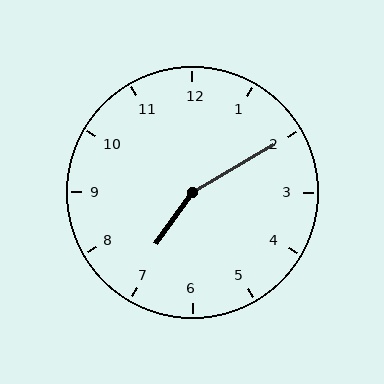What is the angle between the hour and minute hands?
Approximately 155 degrees.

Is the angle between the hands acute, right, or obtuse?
It is obtuse.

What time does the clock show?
7:10.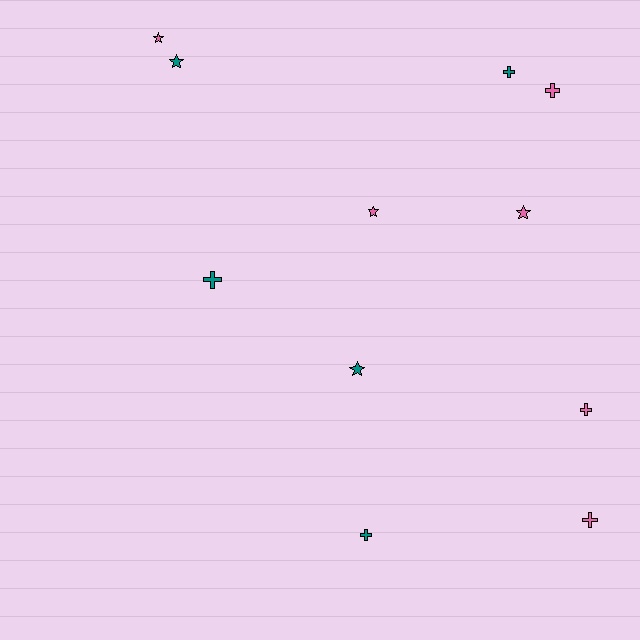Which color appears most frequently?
Pink, with 6 objects.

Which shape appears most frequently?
Cross, with 6 objects.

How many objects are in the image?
There are 11 objects.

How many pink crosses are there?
There are 3 pink crosses.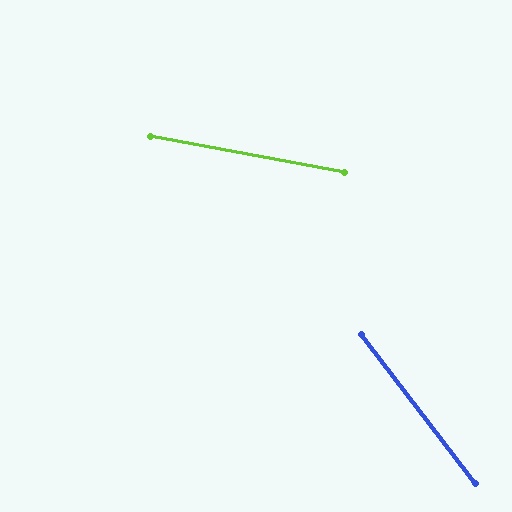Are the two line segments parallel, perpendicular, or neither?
Neither parallel nor perpendicular — they differ by about 42°.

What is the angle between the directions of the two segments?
Approximately 42 degrees.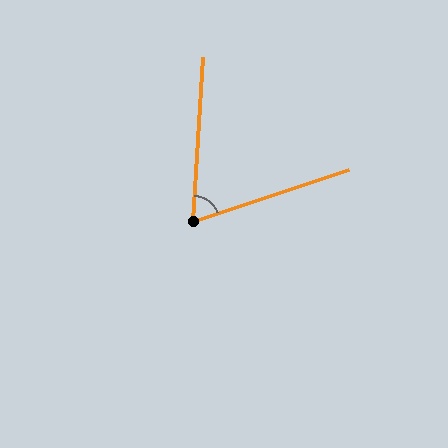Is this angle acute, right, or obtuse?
It is acute.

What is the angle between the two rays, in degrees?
Approximately 68 degrees.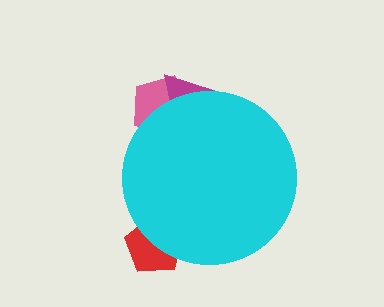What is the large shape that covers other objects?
A cyan circle.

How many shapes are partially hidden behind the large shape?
3 shapes are partially hidden.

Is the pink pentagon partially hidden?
Yes, the pink pentagon is partially hidden behind the cyan circle.